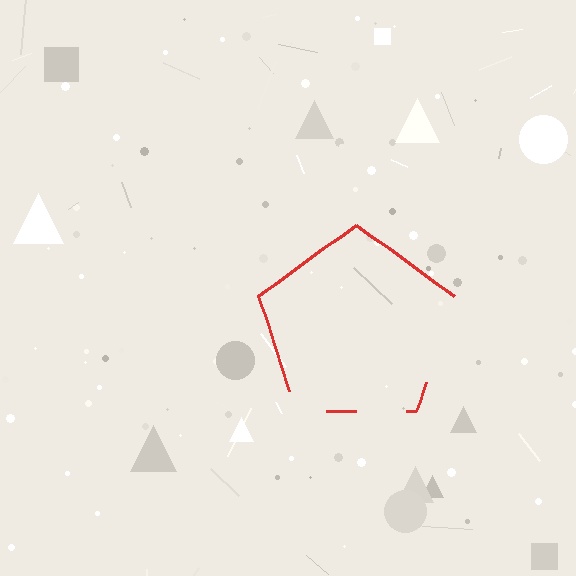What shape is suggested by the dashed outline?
The dashed outline suggests a pentagon.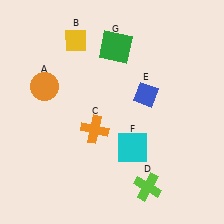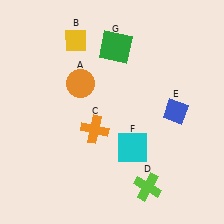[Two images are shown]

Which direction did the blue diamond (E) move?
The blue diamond (E) moved right.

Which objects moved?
The objects that moved are: the orange circle (A), the blue diamond (E).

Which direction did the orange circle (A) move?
The orange circle (A) moved right.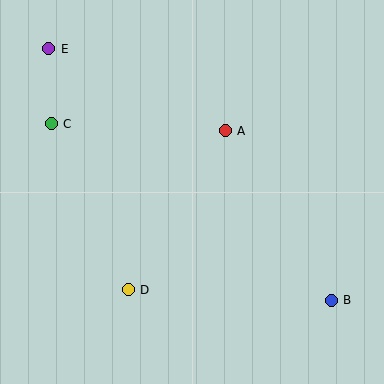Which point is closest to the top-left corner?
Point E is closest to the top-left corner.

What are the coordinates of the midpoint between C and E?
The midpoint between C and E is at (50, 86).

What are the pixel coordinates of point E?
Point E is at (49, 49).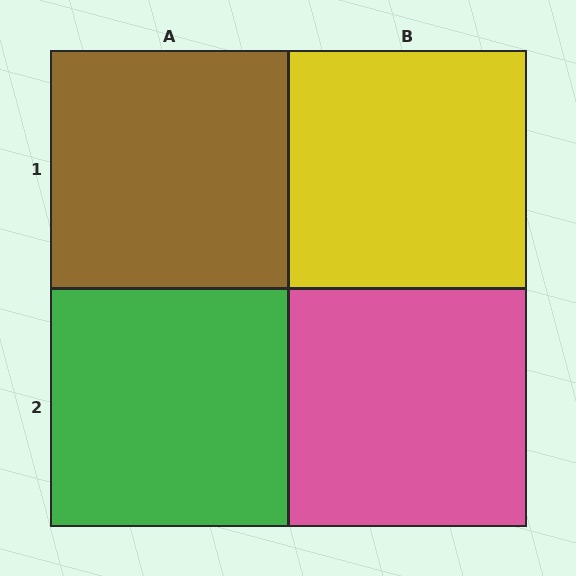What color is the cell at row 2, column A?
Green.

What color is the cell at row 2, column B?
Pink.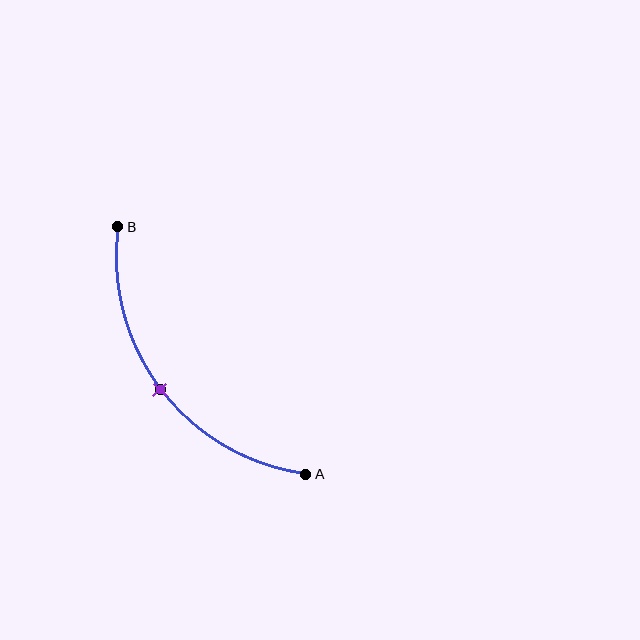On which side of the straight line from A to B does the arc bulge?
The arc bulges below and to the left of the straight line connecting A and B.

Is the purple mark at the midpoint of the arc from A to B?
Yes. The purple mark lies on the arc at equal arc-length from both A and B — it is the arc midpoint.